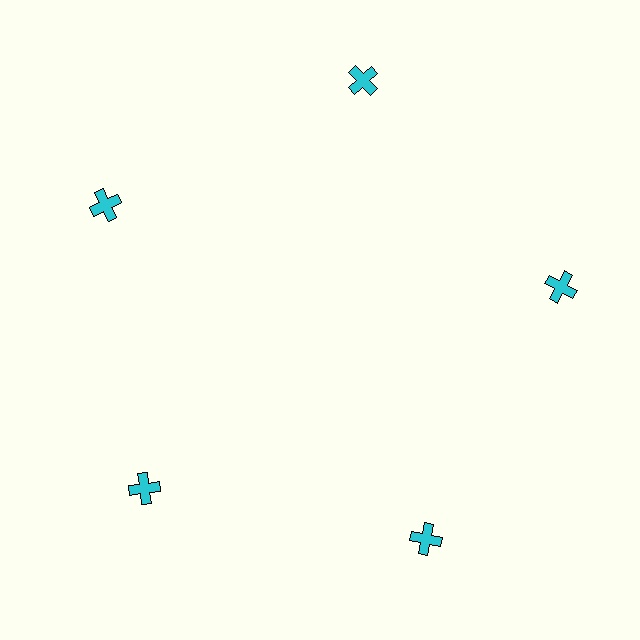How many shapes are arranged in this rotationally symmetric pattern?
There are 5 shapes, arranged in 5 groups of 1.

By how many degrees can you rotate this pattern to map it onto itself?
The pattern maps onto itself every 72 degrees of rotation.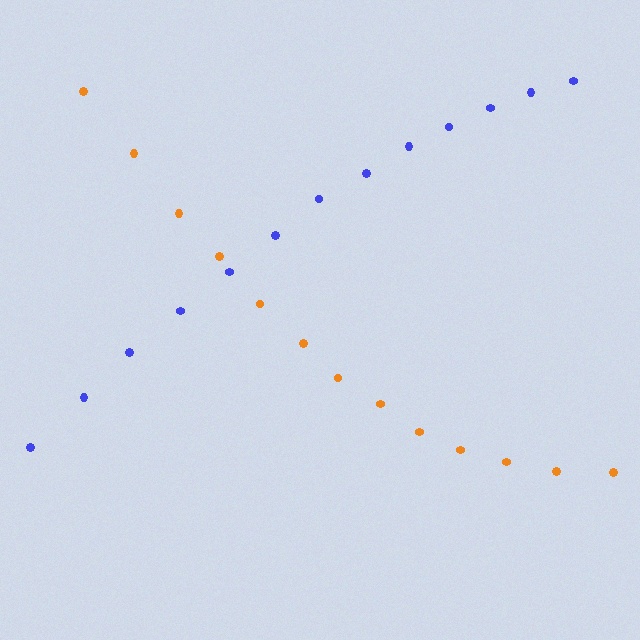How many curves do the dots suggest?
There are 2 distinct paths.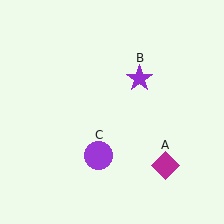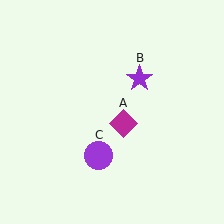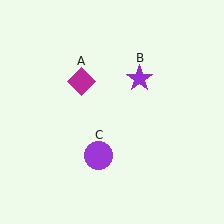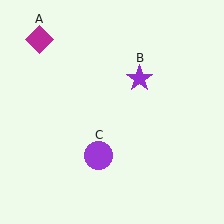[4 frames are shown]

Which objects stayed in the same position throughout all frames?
Purple star (object B) and purple circle (object C) remained stationary.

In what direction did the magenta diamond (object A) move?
The magenta diamond (object A) moved up and to the left.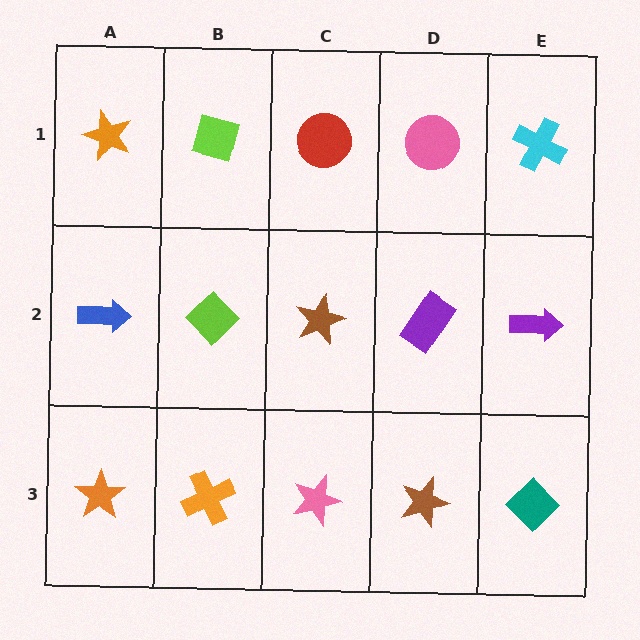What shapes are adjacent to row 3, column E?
A purple arrow (row 2, column E), a brown star (row 3, column D).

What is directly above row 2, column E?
A cyan cross.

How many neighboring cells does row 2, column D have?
4.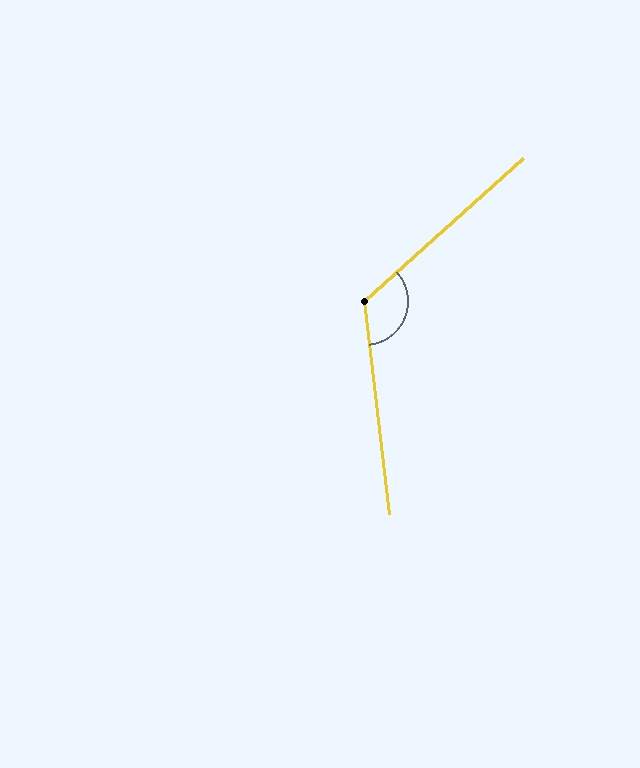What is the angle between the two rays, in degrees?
Approximately 125 degrees.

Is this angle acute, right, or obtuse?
It is obtuse.